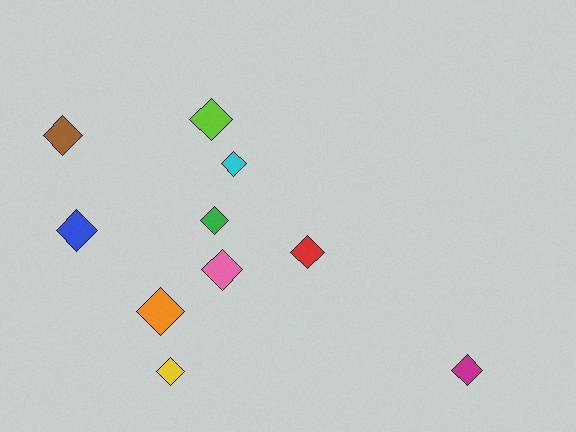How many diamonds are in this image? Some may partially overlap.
There are 10 diamonds.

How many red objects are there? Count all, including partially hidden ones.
There is 1 red object.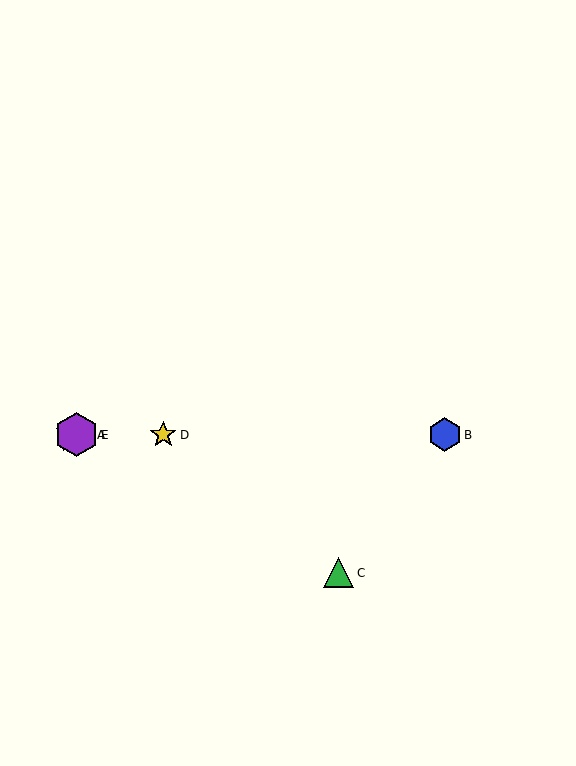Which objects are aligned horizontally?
Objects A, B, D, E are aligned horizontally.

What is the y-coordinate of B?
Object B is at y≈435.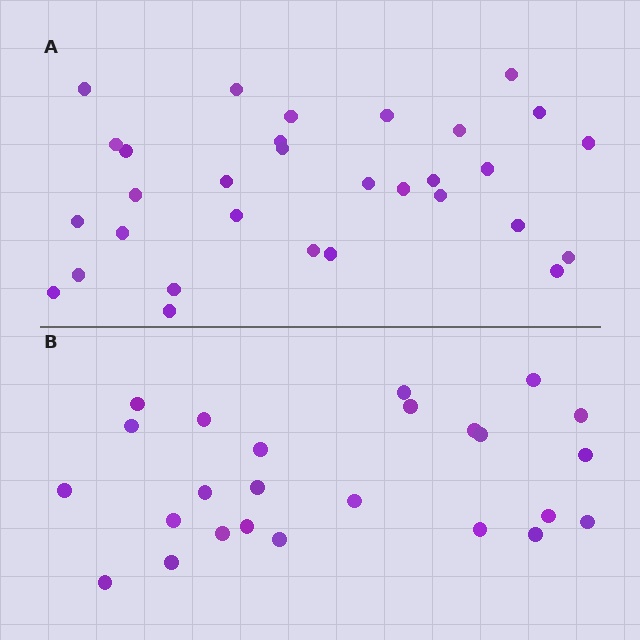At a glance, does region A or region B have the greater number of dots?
Region A (the top region) has more dots.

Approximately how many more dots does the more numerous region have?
Region A has about 6 more dots than region B.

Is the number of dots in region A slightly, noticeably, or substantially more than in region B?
Region A has only slightly more — the two regions are fairly close. The ratio is roughly 1.2 to 1.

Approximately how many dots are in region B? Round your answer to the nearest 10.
About 20 dots. (The exact count is 25, which rounds to 20.)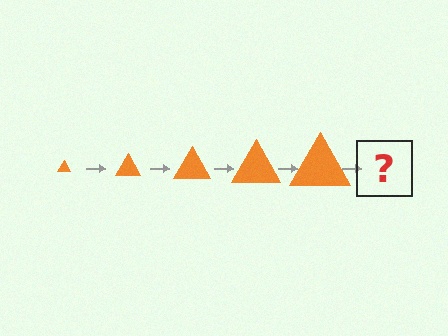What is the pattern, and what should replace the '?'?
The pattern is that the triangle gets progressively larger each step. The '?' should be an orange triangle, larger than the previous one.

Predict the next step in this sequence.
The next step is an orange triangle, larger than the previous one.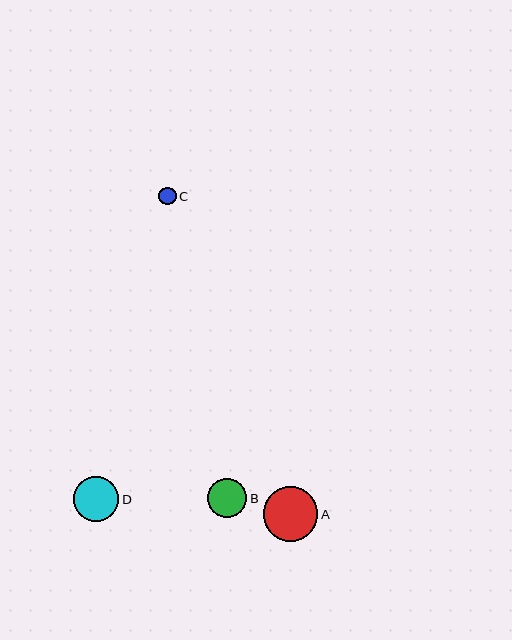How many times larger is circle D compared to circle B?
Circle D is approximately 1.2 times the size of circle B.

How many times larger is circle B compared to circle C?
Circle B is approximately 2.2 times the size of circle C.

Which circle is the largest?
Circle A is the largest with a size of approximately 55 pixels.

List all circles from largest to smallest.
From largest to smallest: A, D, B, C.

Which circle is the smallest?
Circle C is the smallest with a size of approximately 18 pixels.